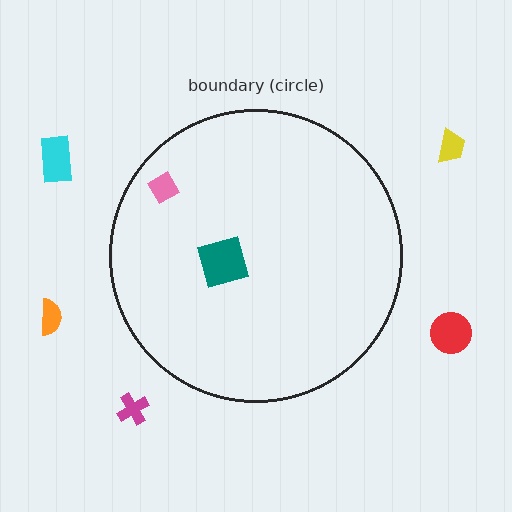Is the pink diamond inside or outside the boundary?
Inside.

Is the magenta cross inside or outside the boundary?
Outside.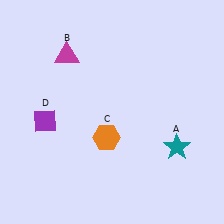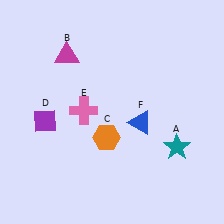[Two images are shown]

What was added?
A pink cross (E), a blue triangle (F) were added in Image 2.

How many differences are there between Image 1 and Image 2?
There are 2 differences between the two images.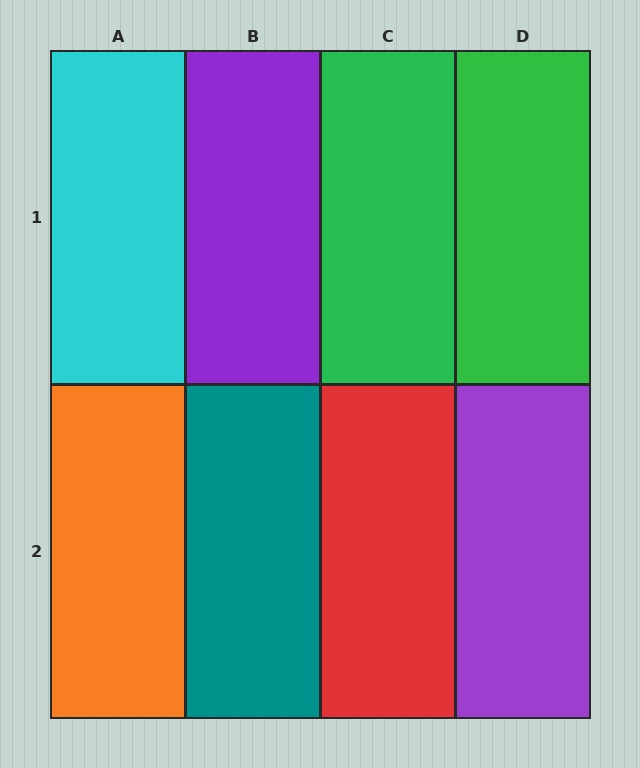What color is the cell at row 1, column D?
Green.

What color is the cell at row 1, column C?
Green.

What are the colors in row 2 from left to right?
Orange, teal, red, purple.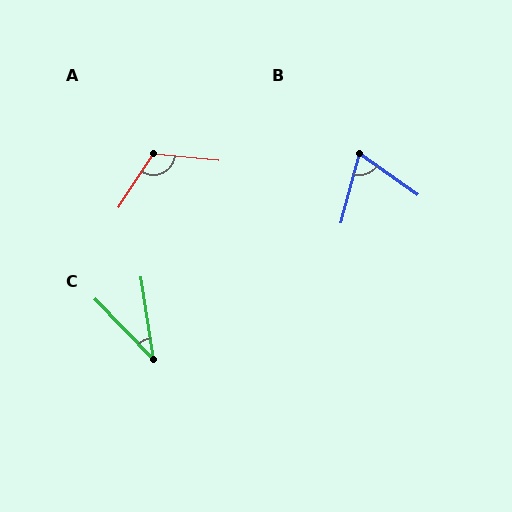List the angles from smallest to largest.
C (36°), B (69°), A (117°).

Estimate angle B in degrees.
Approximately 69 degrees.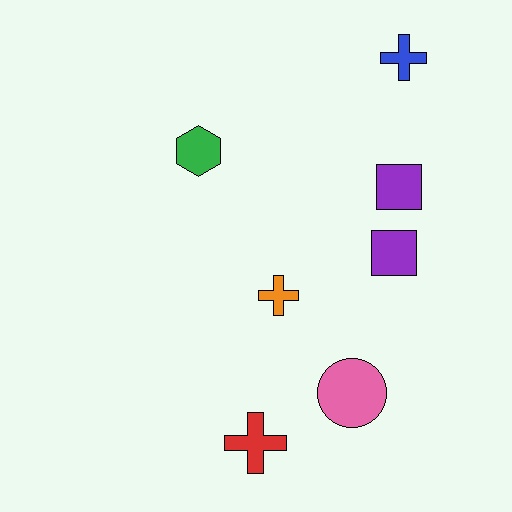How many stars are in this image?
There are no stars.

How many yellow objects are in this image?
There are no yellow objects.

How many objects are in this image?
There are 7 objects.